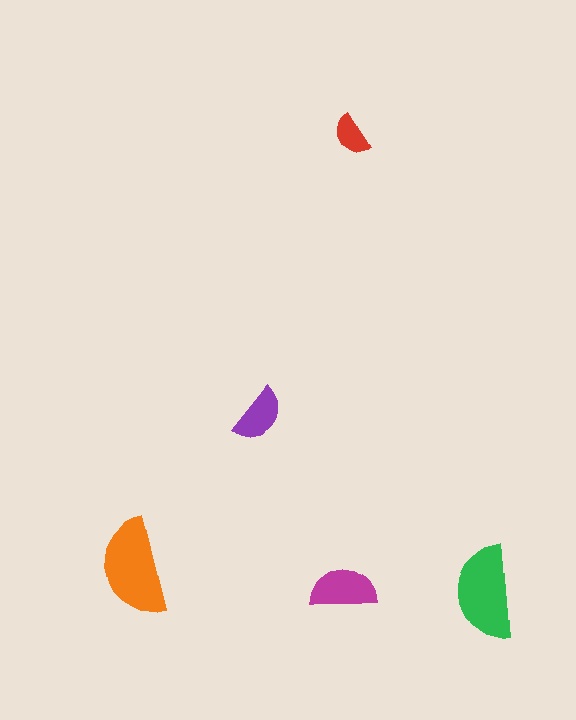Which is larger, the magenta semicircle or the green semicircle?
The green one.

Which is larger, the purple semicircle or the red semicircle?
The purple one.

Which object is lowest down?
The green semicircle is bottommost.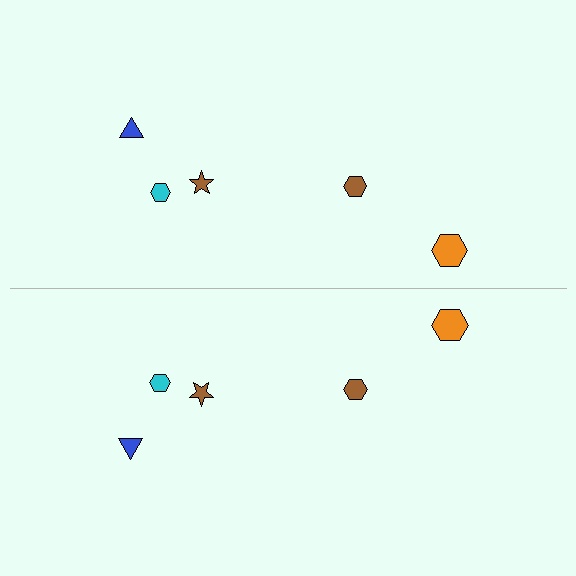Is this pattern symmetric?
Yes, this pattern has bilateral (reflection) symmetry.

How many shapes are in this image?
There are 10 shapes in this image.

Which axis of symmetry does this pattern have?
The pattern has a horizontal axis of symmetry running through the center of the image.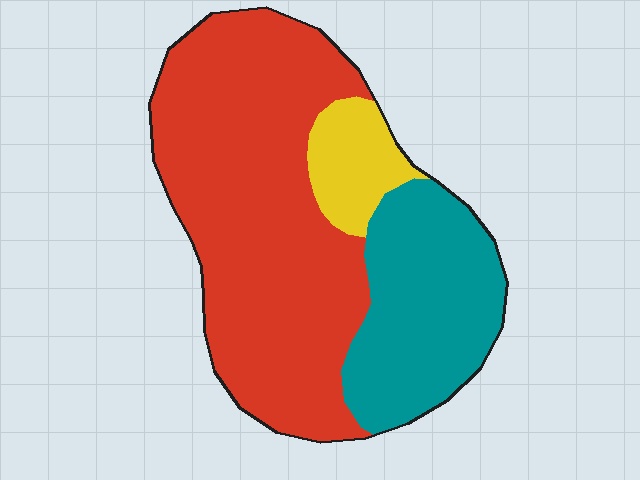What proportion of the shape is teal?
Teal takes up between a quarter and a half of the shape.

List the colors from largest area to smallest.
From largest to smallest: red, teal, yellow.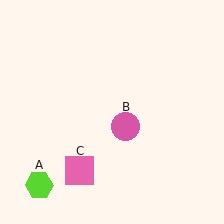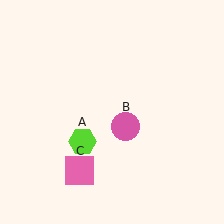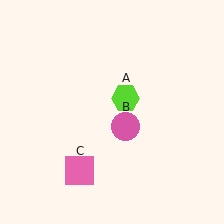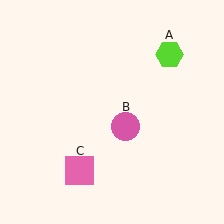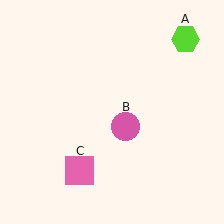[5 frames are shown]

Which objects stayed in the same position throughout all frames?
Pink circle (object B) and pink square (object C) remained stationary.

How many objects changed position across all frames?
1 object changed position: lime hexagon (object A).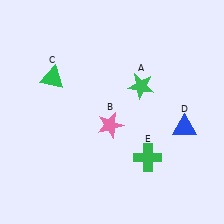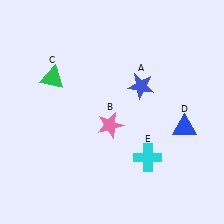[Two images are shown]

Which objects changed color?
A changed from green to blue. E changed from green to cyan.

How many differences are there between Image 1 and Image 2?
There are 2 differences between the two images.